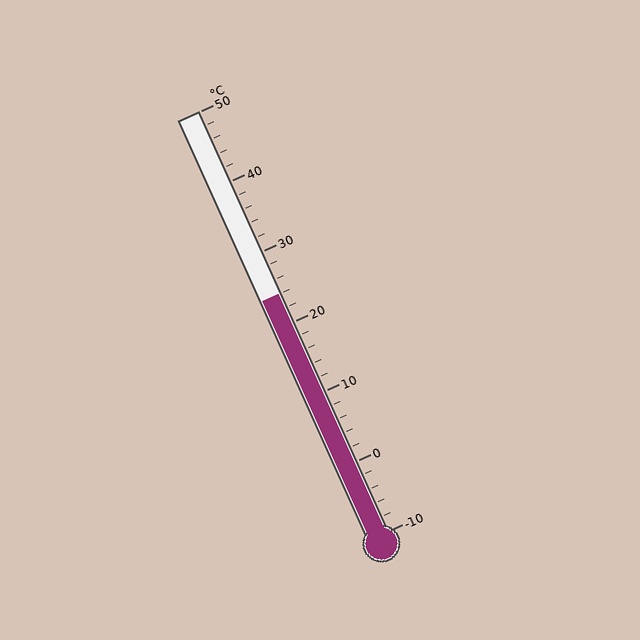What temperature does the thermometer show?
The thermometer shows approximately 24°C.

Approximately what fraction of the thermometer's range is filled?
The thermometer is filled to approximately 55% of its range.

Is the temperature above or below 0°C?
The temperature is above 0°C.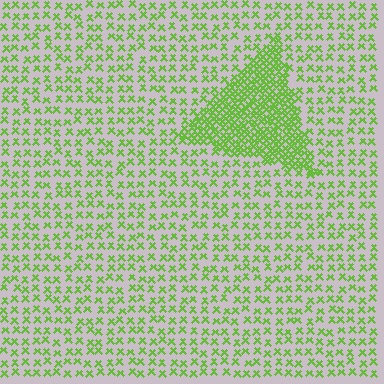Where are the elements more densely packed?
The elements are more densely packed inside the triangle boundary.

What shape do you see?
I see a triangle.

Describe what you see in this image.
The image contains small lime elements arranged at two different densities. A triangle-shaped region is visible where the elements are more densely packed than the surrounding area.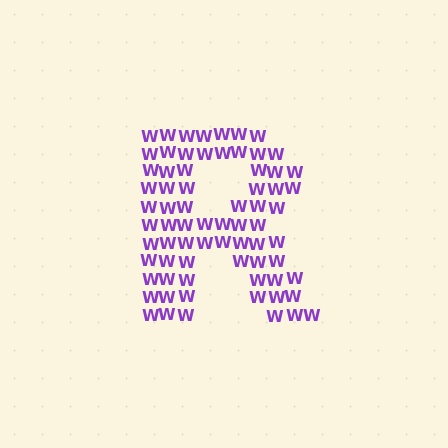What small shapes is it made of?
It is made of small letter W's.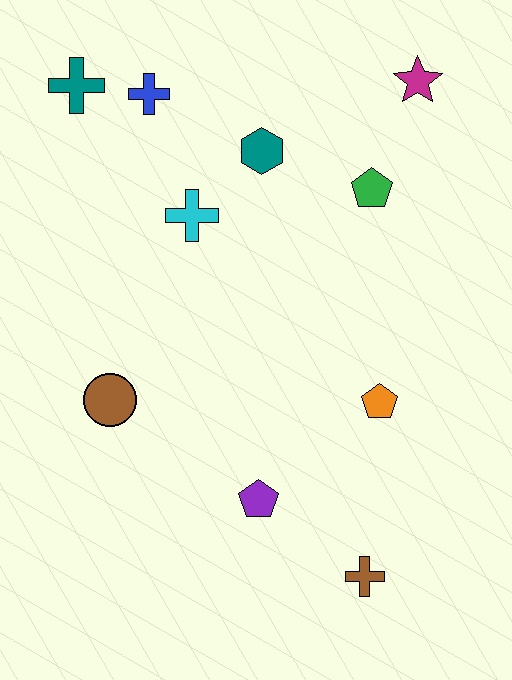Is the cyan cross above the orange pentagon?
Yes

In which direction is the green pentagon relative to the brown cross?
The green pentagon is above the brown cross.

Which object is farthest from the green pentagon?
The brown cross is farthest from the green pentagon.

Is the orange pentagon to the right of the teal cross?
Yes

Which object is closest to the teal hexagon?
The cyan cross is closest to the teal hexagon.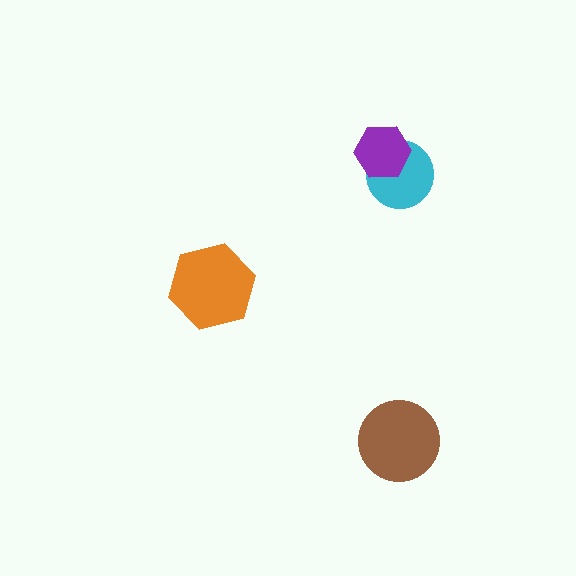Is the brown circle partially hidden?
No, no other shape covers it.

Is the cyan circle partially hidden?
Yes, it is partially covered by another shape.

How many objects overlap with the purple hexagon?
1 object overlaps with the purple hexagon.